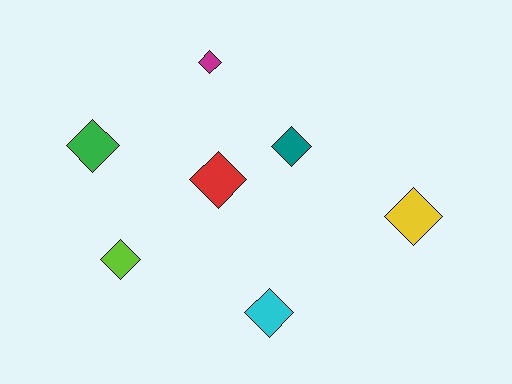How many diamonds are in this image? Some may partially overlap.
There are 7 diamonds.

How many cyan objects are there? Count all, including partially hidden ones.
There is 1 cyan object.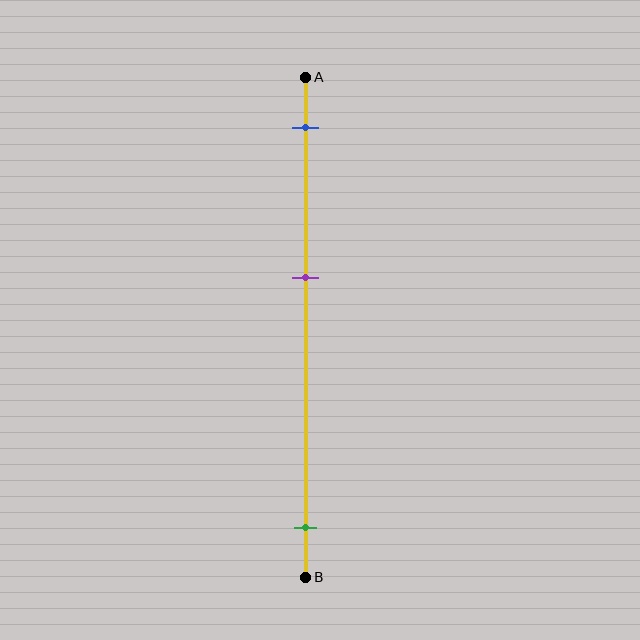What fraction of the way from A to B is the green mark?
The green mark is approximately 90% (0.9) of the way from A to B.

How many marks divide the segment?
There are 3 marks dividing the segment.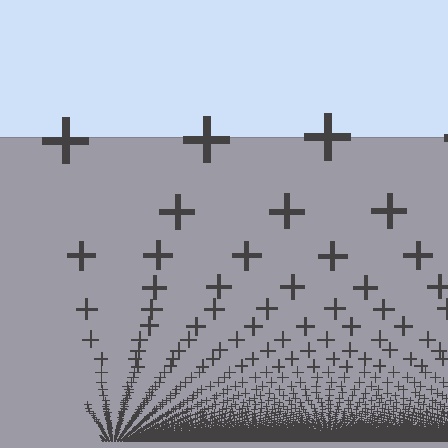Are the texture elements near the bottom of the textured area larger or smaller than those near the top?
Smaller. The gradient is inverted — elements near the bottom are smaller and denser.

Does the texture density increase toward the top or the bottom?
Density increases toward the bottom.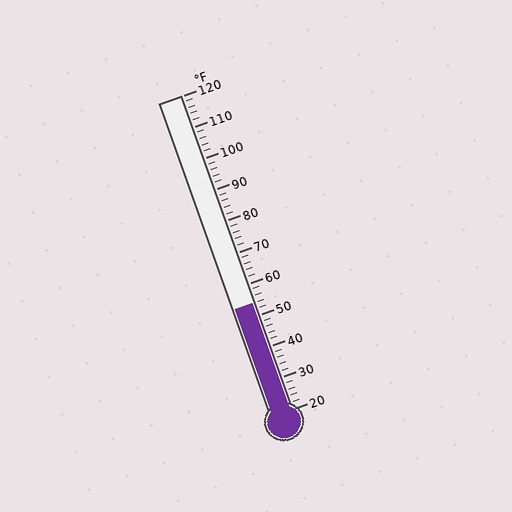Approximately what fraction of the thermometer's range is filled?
The thermometer is filled to approximately 35% of its range.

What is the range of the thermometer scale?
The thermometer scale ranges from 20°F to 120°F.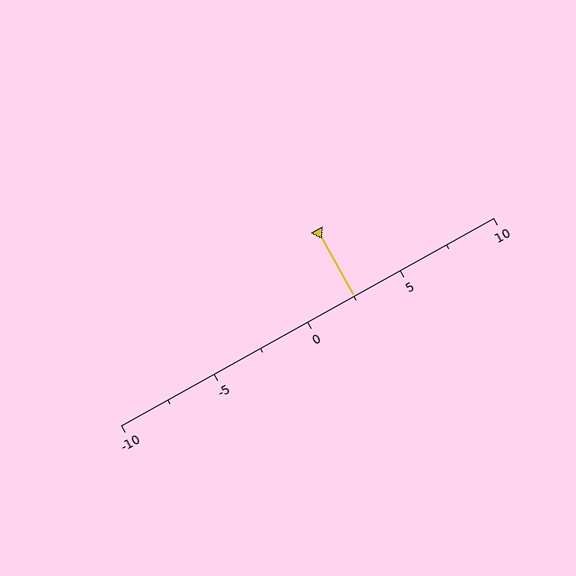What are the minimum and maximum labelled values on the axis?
The axis runs from -10 to 10.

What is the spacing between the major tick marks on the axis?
The major ticks are spaced 5 apart.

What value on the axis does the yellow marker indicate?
The marker indicates approximately 2.5.